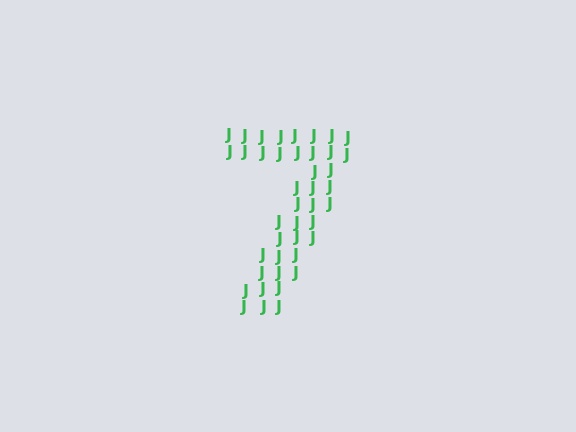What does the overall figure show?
The overall figure shows the digit 7.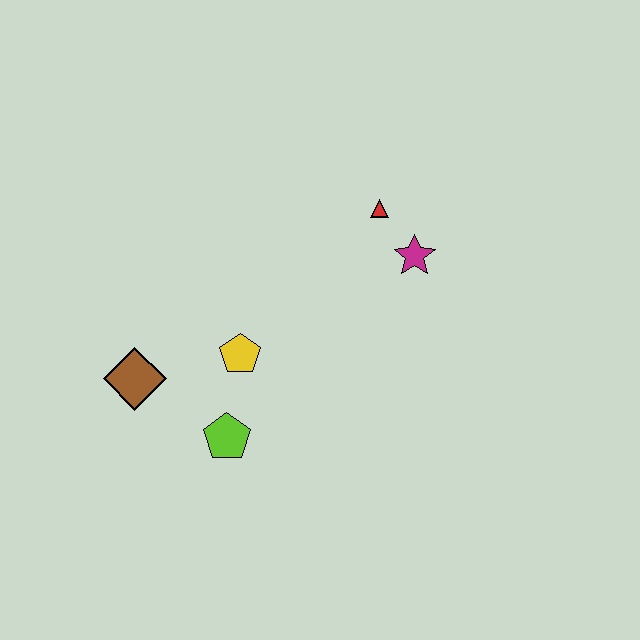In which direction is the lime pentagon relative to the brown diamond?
The lime pentagon is to the right of the brown diamond.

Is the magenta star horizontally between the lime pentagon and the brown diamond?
No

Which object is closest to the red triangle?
The magenta star is closest to the red triangle.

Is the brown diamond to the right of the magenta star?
No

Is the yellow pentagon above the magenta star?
No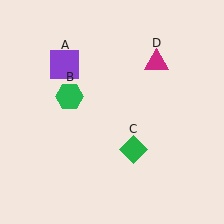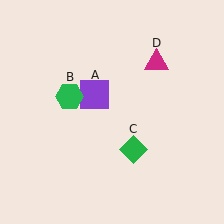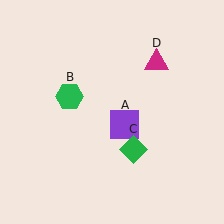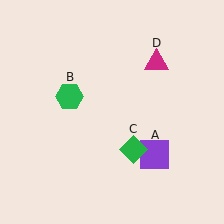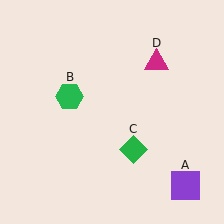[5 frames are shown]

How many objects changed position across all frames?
1 object changed position: purple square (object A).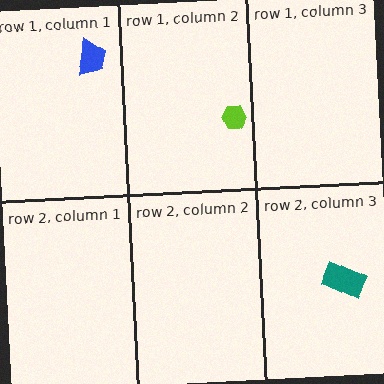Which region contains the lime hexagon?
The row 1, column 2 region.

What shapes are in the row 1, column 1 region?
The blue trapezoid.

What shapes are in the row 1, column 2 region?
The lime hexagon.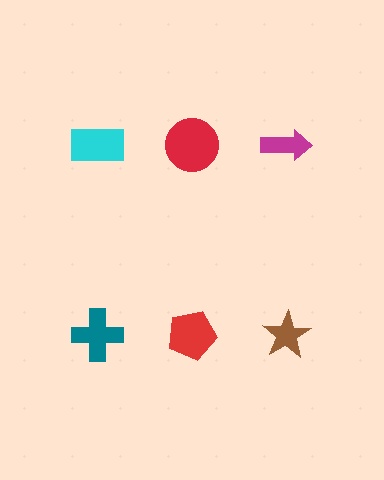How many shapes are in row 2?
3 shapes.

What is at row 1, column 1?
A cyan rectangle.